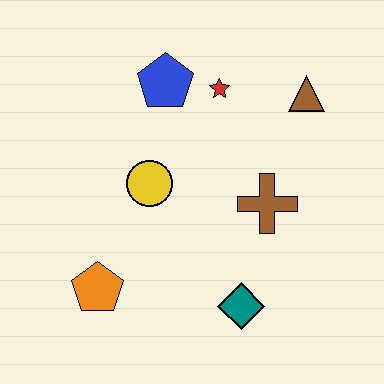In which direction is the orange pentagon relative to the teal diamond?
The orange pentagon is to the left of the teal diamond.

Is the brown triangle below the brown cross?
No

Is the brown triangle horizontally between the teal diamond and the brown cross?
No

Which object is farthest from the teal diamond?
The blue pentagon is farthest from the teal diamond.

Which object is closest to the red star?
The blue pentagon is closest to the red star.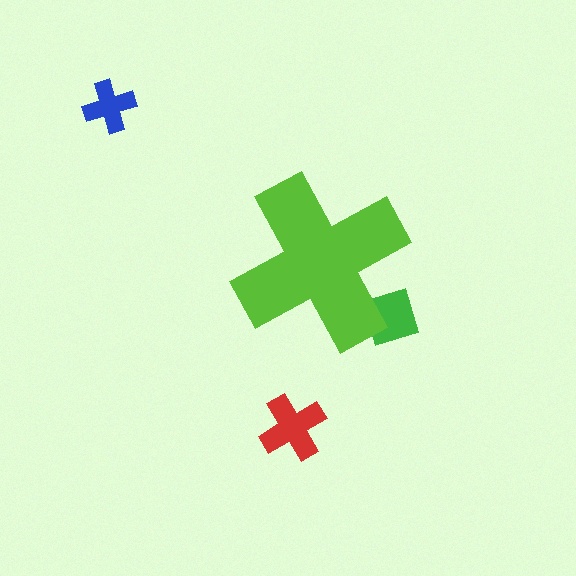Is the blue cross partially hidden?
No, the blue cross is fully visible.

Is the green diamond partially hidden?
Yes, the green diamond is partially hidden behind the lime cross.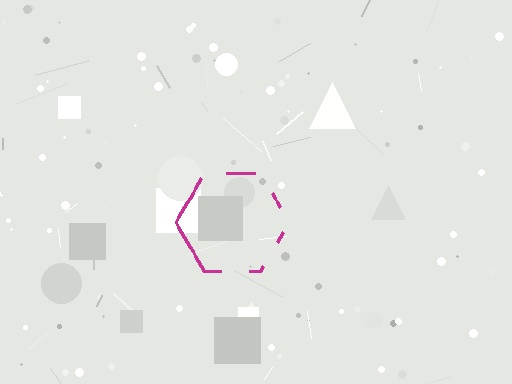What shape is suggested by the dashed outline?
The dashed outline suggests a hexagon.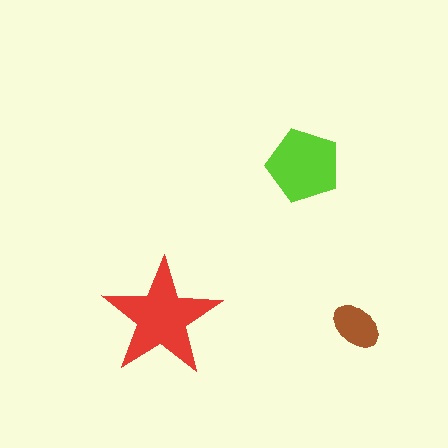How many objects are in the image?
There are 3 objects in the image.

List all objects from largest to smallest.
The red star, the lime pentagon, the brown ellipse.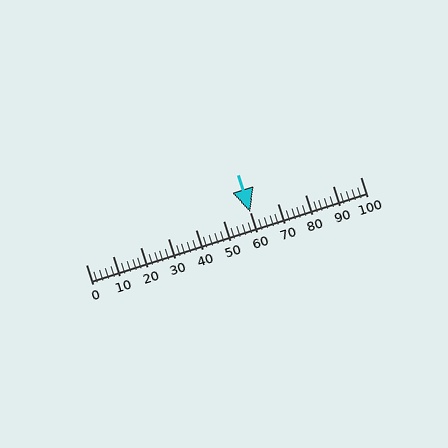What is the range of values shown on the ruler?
The ruler shows values from 0 to 100.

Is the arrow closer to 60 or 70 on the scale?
The arrow is closer to 60.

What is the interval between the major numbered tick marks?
The major tick marks are spaced 10 units apart.